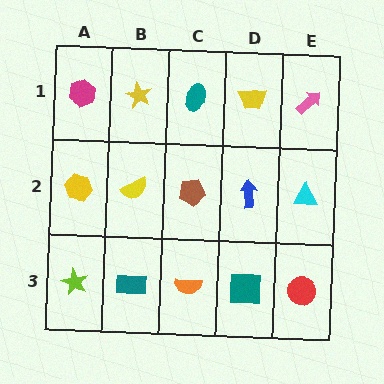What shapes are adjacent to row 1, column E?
A cyan triangle (row 2, column E), a yellow trapezoid (row 1, column D).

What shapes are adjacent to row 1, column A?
A yellow hexagon (row 2, column A), a yellow star (row 1, column B).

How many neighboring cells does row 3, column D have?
3.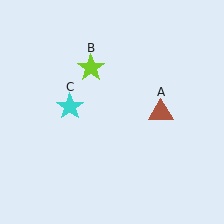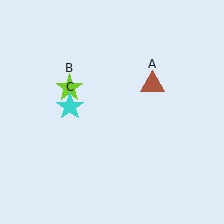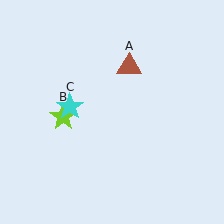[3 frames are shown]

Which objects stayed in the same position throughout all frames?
Cyan star (object C) remained stationary.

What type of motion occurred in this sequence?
The brown triangle (object A), lime star (object B) rotated counterclockwise around the center of the scene.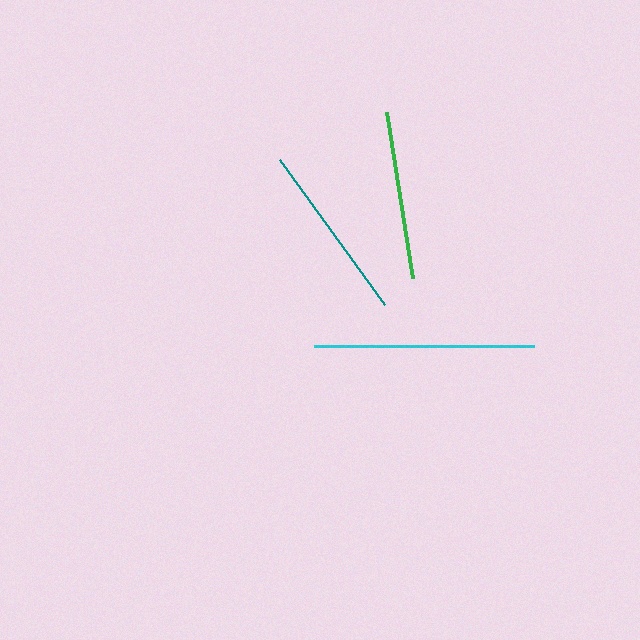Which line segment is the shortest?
The green line is the shortest at approximately 168 pixels.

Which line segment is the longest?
The cyan line is the longest at approximately 220 pixels.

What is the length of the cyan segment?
The cyan segment is approximately 220 pixels long.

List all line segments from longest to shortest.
From longest to shortest: cyan, teal, green.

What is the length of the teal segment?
The teal segment is approximately 179 pixels long.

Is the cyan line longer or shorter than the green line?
The cyan line is longer than the green line.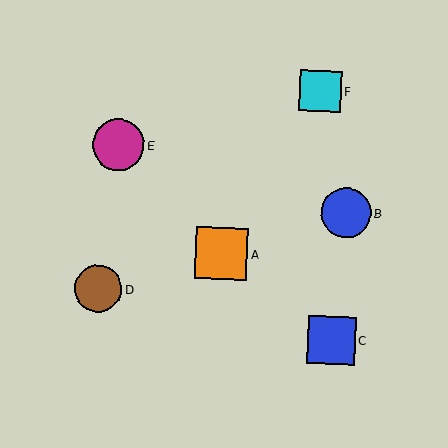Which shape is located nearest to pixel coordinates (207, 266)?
The orange square (labeled A) at (221, 254) is nearest to that location.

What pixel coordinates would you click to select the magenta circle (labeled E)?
Click at (119, 145) to select the magenta circle E.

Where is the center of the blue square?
The center of the blue square is at (331, 340).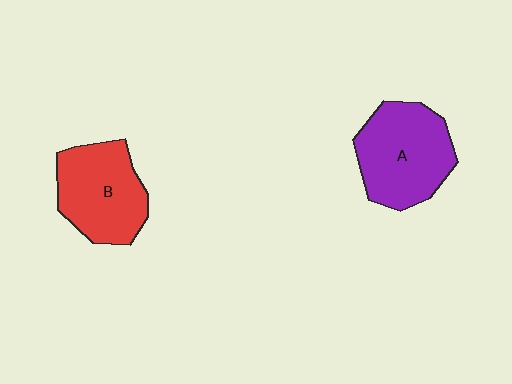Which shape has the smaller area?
Shape B (red).